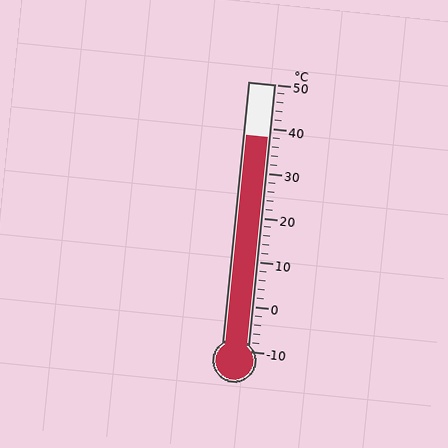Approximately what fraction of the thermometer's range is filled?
The thermometer is filled to approximately 80% of its range.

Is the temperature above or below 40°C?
The temperature is below 40°C.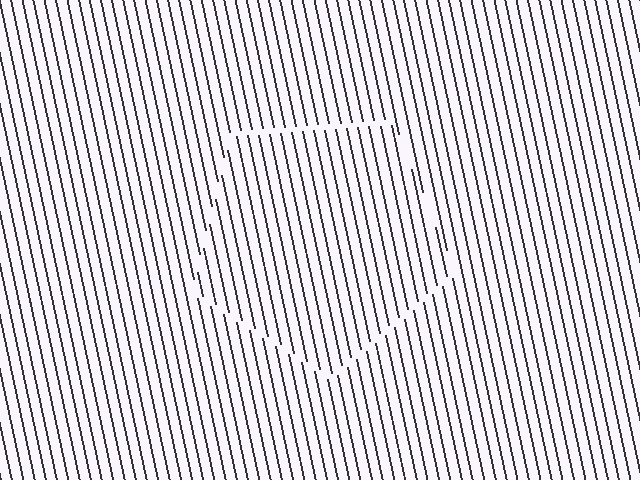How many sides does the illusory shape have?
5 sides — the line-ends trace a pentagon.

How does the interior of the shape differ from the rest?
The interior of the shape contains the same grating, shifted by half a period — the contour is defined by the phase discontinuity where line-ends from the inner and outer gratings abut.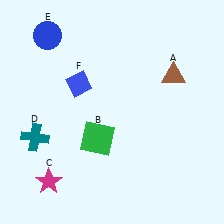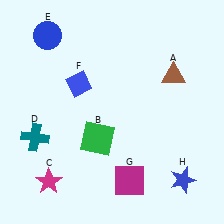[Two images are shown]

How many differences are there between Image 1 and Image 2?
There are 2 differences between the two images.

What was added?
A magenta square (G), a blue star (H) were added in Image 2.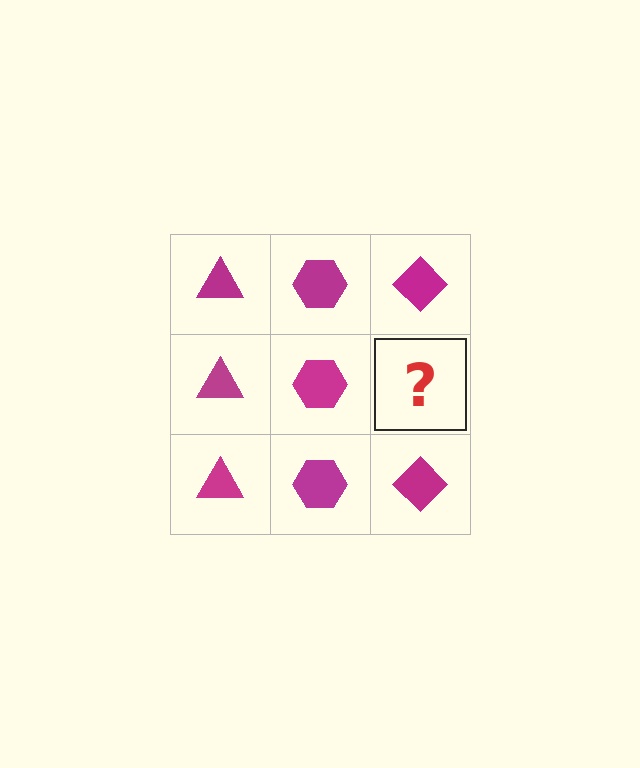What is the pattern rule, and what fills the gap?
The rule is that each column has a consistent shape. The gap should be filled with a magenta diamond.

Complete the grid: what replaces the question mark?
The question mark should be replaced with a magenta diamond.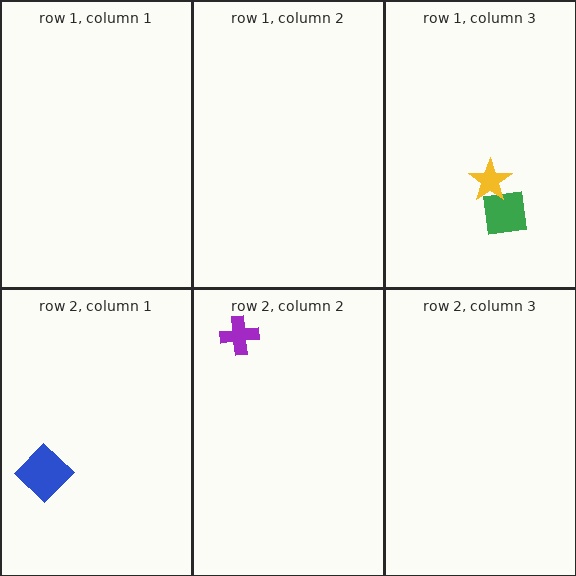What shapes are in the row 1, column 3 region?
The green square, the yellow star.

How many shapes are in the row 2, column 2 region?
1.